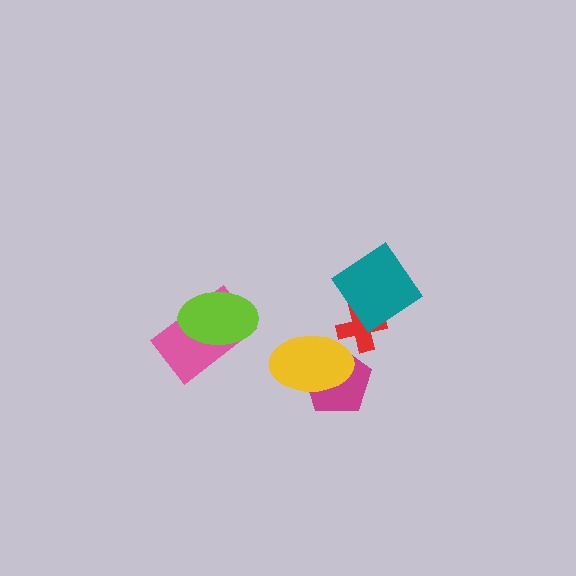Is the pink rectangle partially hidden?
Yes, it is partially covered by another shape.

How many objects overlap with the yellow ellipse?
1 object overlaps with the yellow ellipse.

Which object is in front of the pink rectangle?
The lime ellipse is in front of the pink rectangle.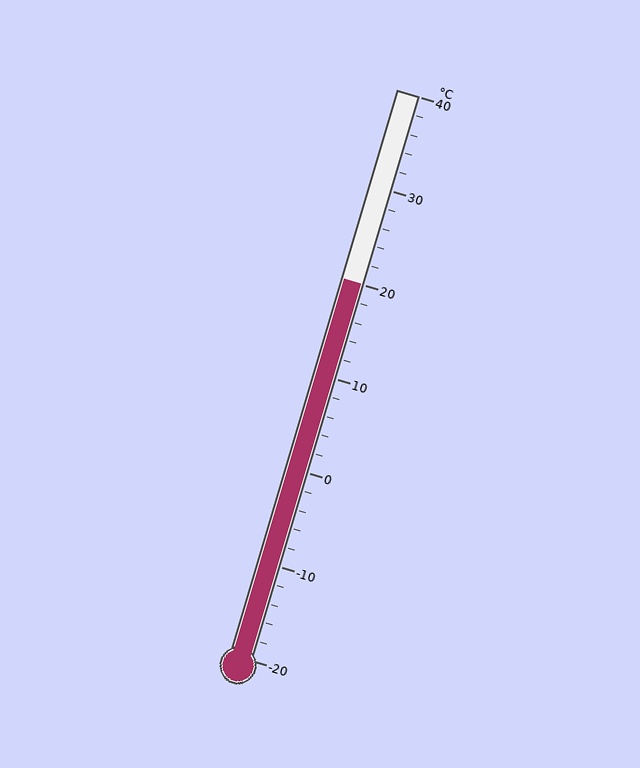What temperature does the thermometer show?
The thermometer shows approximately 20°C.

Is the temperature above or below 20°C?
The temperature is at 20°C.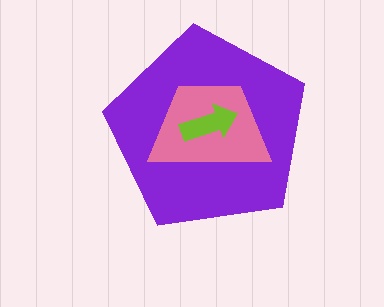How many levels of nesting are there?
3.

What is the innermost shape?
The lime arrow.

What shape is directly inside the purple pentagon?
The pink trapezoid.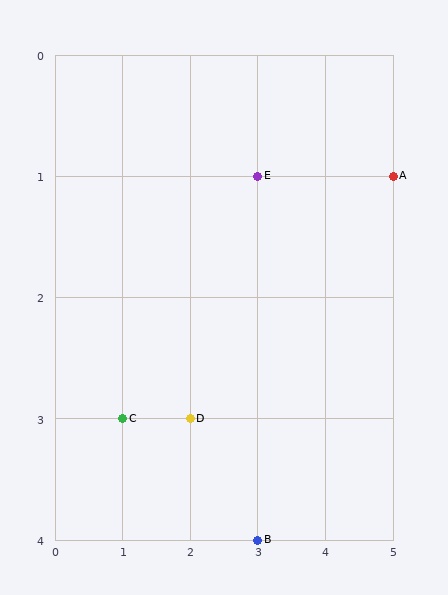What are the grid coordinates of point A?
Point A is at grid coordinates (5, 1).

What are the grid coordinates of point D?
Point D is at grid coordinates (2, 3).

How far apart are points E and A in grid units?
Points E and A are 2 columns apart.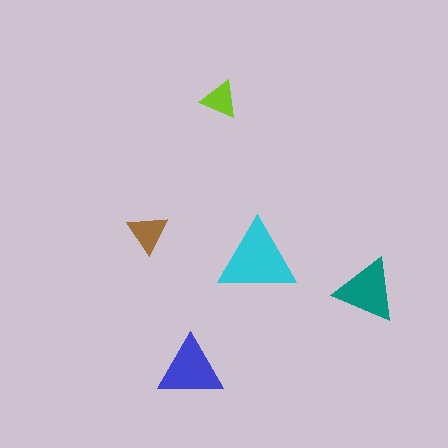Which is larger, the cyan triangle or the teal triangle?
The cyan one.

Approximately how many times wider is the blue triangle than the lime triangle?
About 2 times wider.